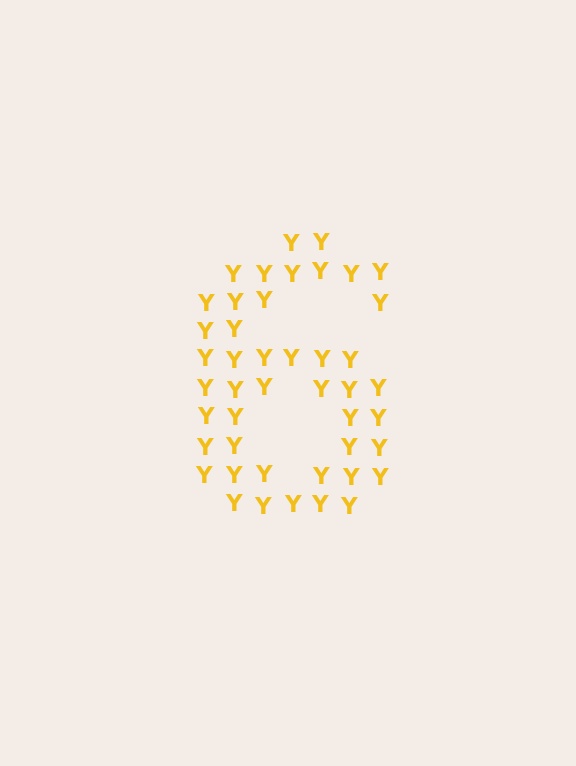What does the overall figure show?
The overall figure shows the digit 6.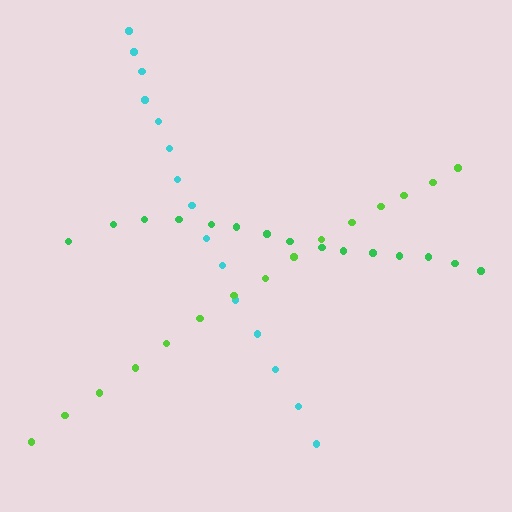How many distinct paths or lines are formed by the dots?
There are 3 distinct paths.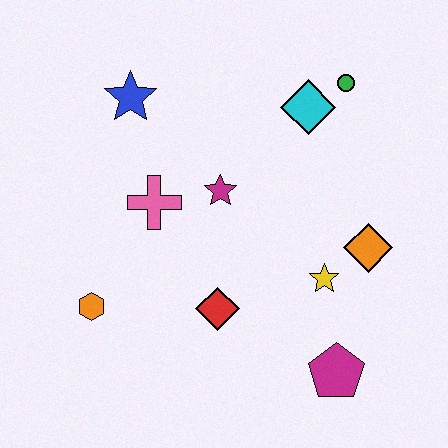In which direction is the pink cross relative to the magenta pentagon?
The pink cross is to the left of the magenta pentagon.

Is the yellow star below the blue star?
Yes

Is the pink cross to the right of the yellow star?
No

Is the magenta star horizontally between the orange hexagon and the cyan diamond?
Yes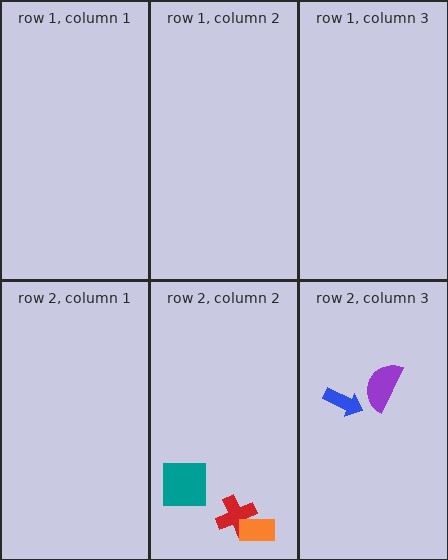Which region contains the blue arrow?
The row 2, column 3 region.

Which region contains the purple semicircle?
The row 2, column 3 region.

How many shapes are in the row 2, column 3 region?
2.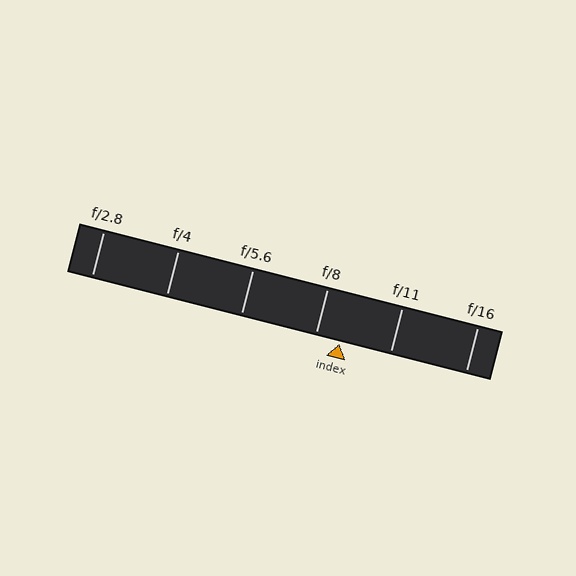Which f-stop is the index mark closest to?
The index mark is closest to f/8.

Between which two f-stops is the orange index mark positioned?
The index mark is between f/8 and f/11.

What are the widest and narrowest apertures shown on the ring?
The widest aperture shown is f/2.8 and the narrowest is f/16.